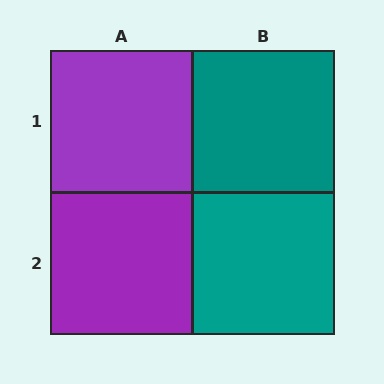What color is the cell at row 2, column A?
Purple.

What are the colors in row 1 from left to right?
Purple, teal.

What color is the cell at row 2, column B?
Teal.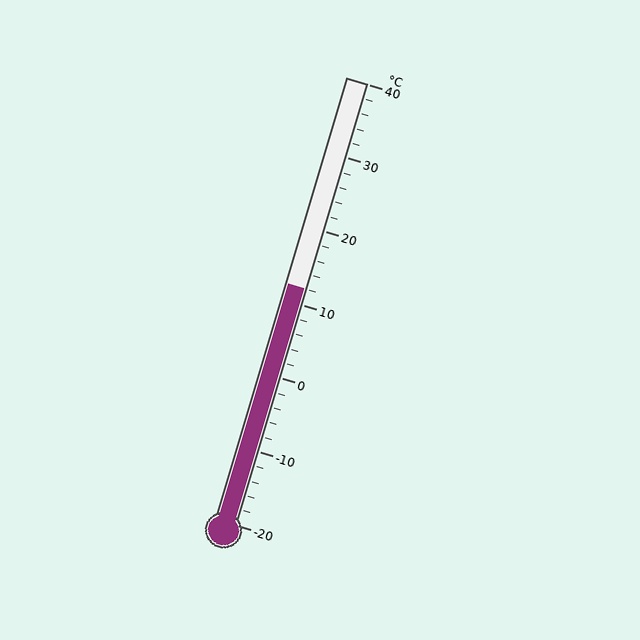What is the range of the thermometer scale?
The thermometer scale ranges from -20°C to 40°C.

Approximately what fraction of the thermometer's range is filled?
The thermometer is filled to approximately 55% of its range.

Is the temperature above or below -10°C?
The temperature is above -10°C.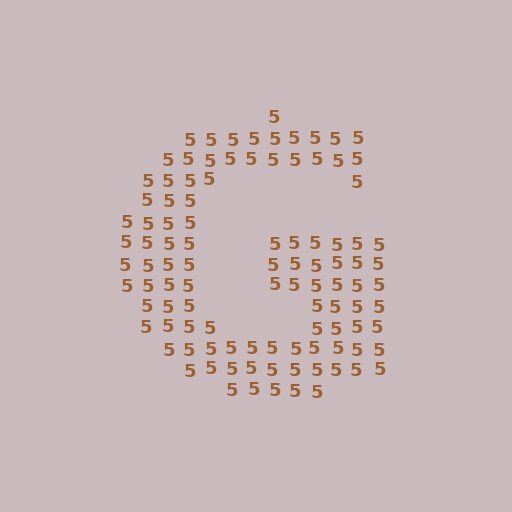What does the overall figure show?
The overall figure shows the letter G.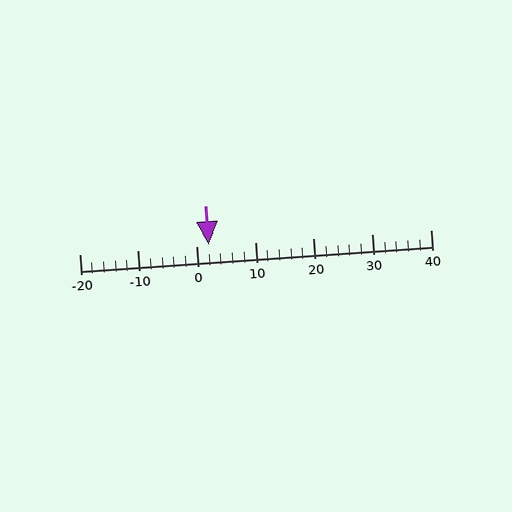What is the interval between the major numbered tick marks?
The major tick marks are spaced 10 units apart.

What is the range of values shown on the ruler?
The ruler shows values from -20 to 40.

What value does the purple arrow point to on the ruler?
The purple arrow points to approximately 2.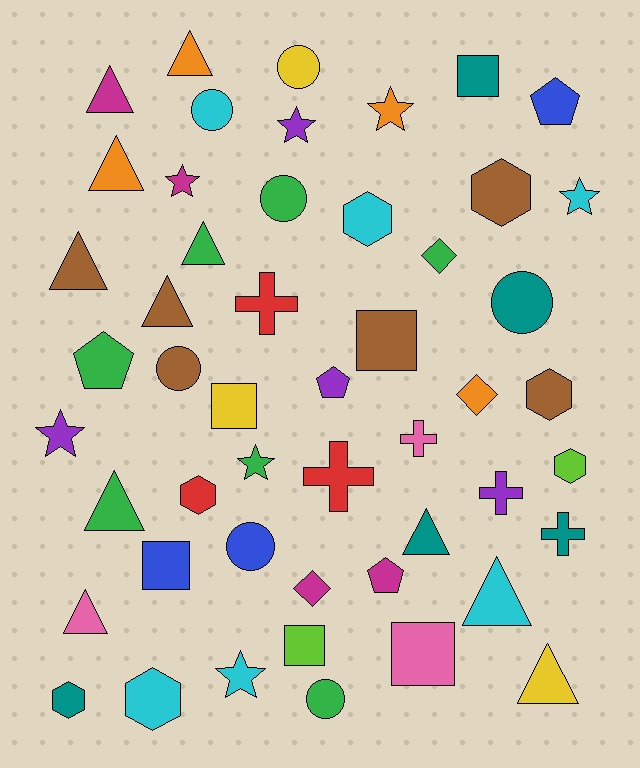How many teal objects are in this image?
There are 5 teal objects.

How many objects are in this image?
There are 50 objects.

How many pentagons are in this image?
There are 4 pentagons.